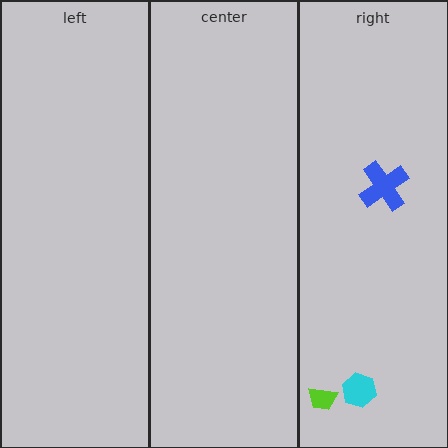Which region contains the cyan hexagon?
The right region.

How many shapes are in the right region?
3.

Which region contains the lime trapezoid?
The right region.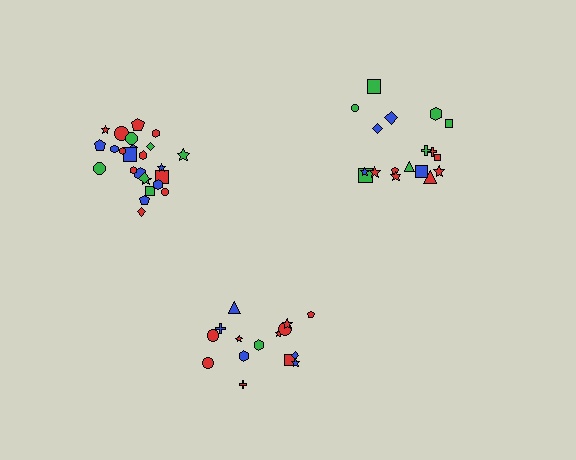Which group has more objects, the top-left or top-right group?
The top-left group.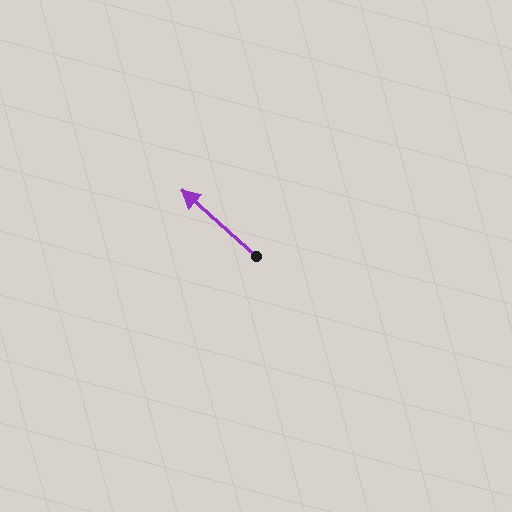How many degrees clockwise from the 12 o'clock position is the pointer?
Approximately 312 degrees.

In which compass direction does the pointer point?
Northwest.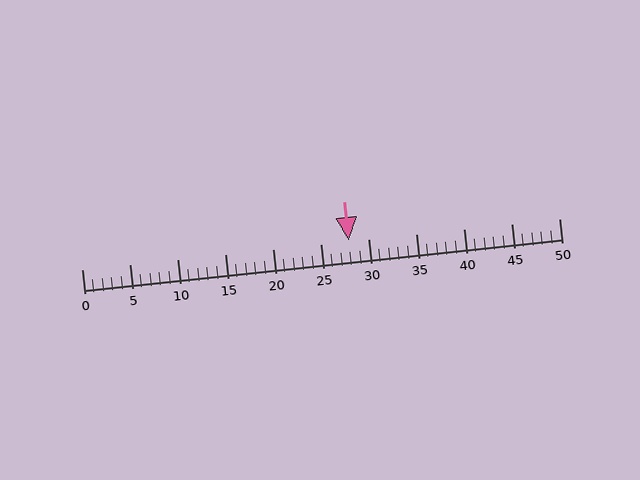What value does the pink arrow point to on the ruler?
The pink arrow points to approximately 28.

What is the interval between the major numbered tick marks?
The major tick marks are spaced 5 units apart.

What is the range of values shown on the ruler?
The ruler shows values from 0 to 50.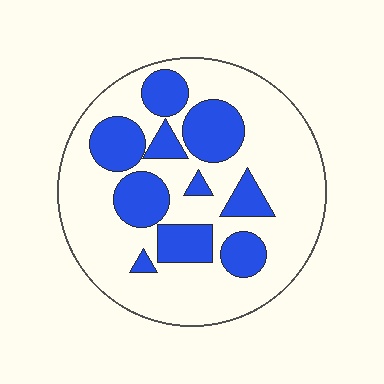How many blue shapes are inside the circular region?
10.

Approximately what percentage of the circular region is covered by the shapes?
Approximately 30%.